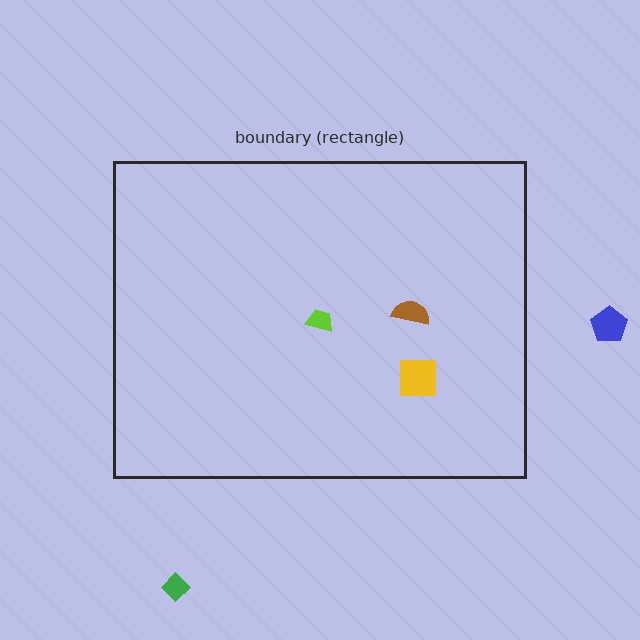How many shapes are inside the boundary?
3 inside, 2 outside.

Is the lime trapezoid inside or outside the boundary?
Inside.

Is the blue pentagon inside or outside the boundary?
Outside.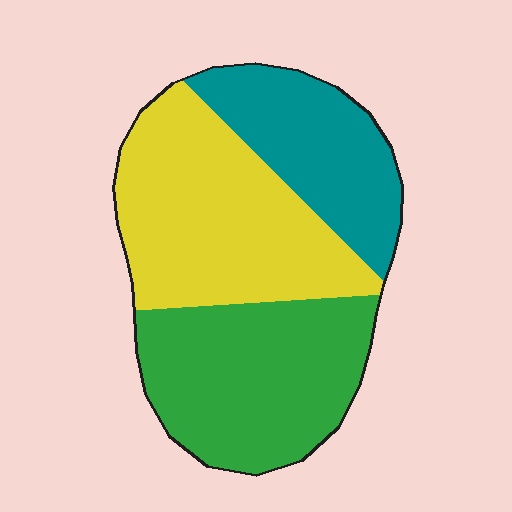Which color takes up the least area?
Teal, at roughly 25%.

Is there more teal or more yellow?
Yellow.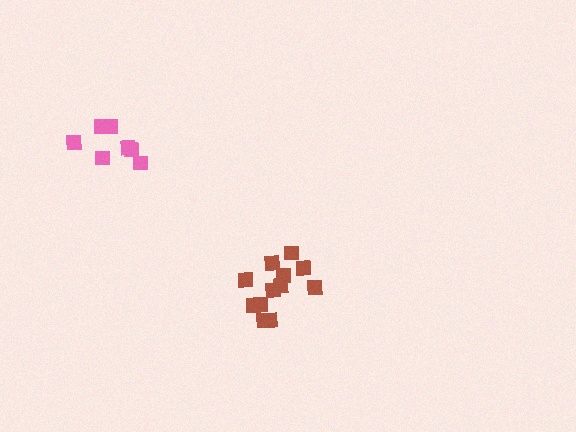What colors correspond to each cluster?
The clusters are colored: pink, brown.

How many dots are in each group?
Group 1: 7 dots, Group 2: 12 dots (19 total).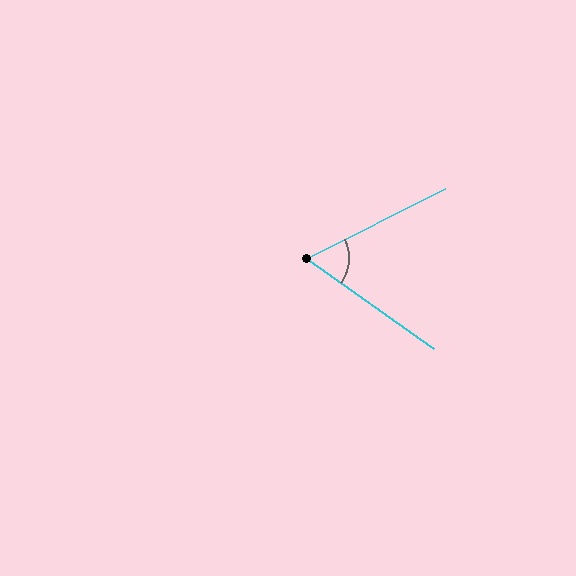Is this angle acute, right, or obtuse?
It is acute.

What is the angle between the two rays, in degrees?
Approximately 62 degrees.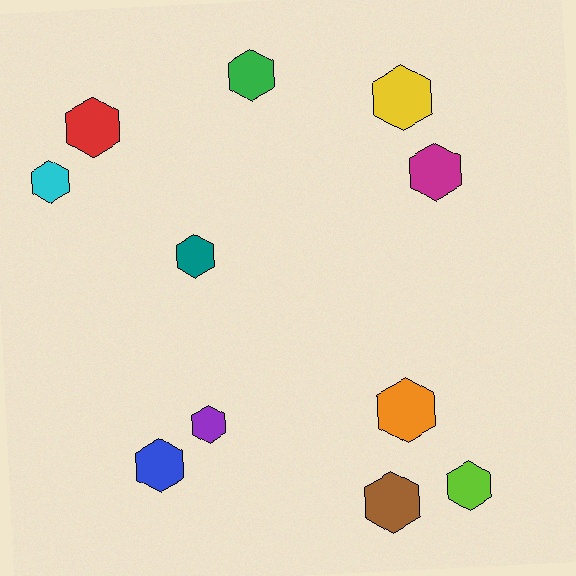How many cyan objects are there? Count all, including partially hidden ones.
There is 1 cyan object.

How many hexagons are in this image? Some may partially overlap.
There are 11 hexagons.